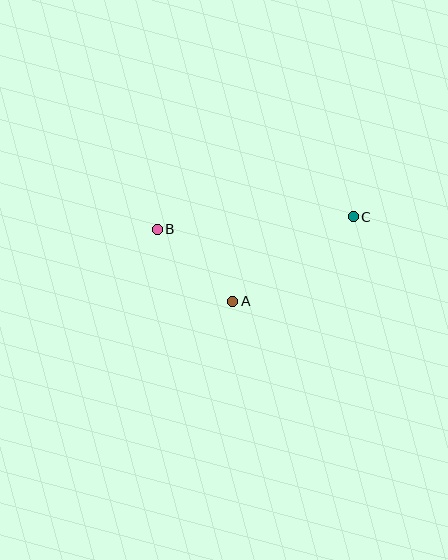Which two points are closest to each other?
Points A and B are closest to each other.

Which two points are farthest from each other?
Points B and C are farthest from each other.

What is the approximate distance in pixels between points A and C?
The distance between A and C is approximately 147 pixels.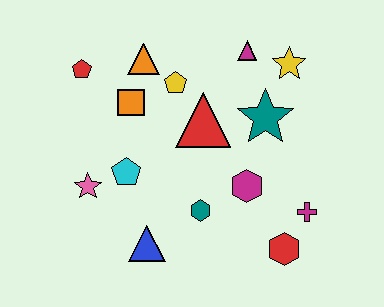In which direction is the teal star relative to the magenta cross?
The teal star is above the magenta cross.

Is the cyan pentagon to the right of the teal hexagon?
No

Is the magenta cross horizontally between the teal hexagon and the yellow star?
No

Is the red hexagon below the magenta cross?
Yes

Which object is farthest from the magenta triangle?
The blue triangle is farthest from the magenta triangle.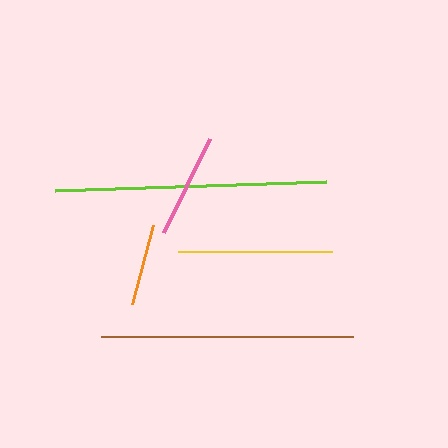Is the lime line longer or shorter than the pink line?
The lime line is longer than the pink line.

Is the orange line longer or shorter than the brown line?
The brown line is longer than the orange line.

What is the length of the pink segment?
The pink segment is approximately 105 pixels long.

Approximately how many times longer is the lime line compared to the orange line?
The lime line is approximately 3.3 times the length of the orange line.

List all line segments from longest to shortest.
From longest to shortest: lime, brown, yellow, pink, orange.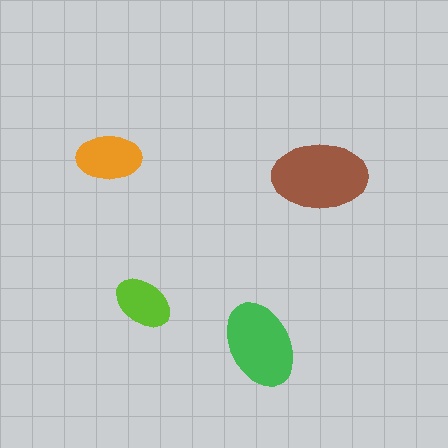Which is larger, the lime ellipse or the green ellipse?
The green one.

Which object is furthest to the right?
The brown ellipse is rightmost.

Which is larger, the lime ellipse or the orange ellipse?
The orange one.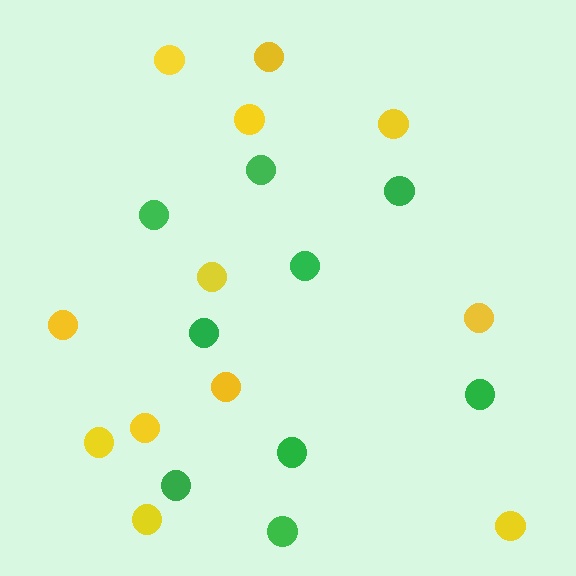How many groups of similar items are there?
There are 2 groups: one group of green circles (9) and one group of yellow circles (12).